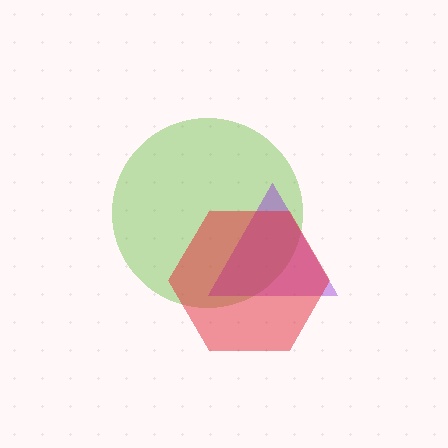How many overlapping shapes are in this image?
There are 3 overlapping shapes in the image.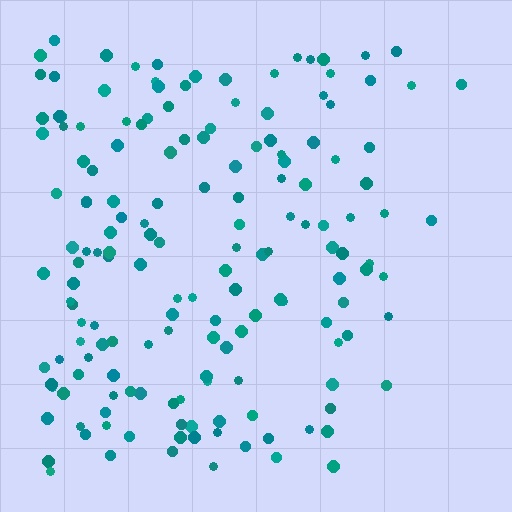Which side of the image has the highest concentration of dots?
The left.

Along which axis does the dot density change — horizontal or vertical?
Horizontal.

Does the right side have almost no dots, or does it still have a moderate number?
Still a moderate number, just noticeably fewer than the left.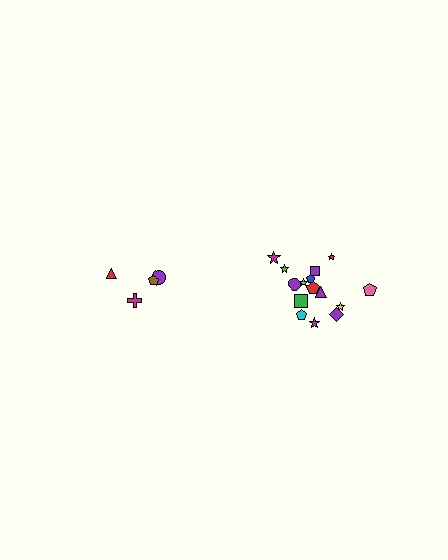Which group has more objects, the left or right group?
The right group.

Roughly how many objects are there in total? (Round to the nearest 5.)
Roughly 20 objects in total.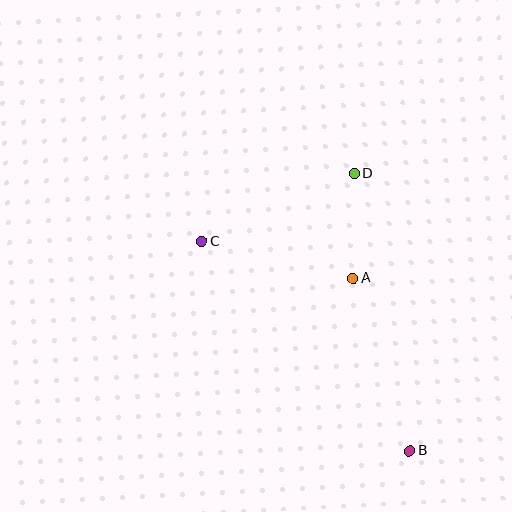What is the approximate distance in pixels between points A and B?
The distance between A and B is approximately 182 pixels.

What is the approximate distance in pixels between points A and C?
The distance between A and C is approximately 155 pixels.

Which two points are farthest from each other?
Points B and C are farthest from each other.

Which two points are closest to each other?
Points A and D are closest to each other.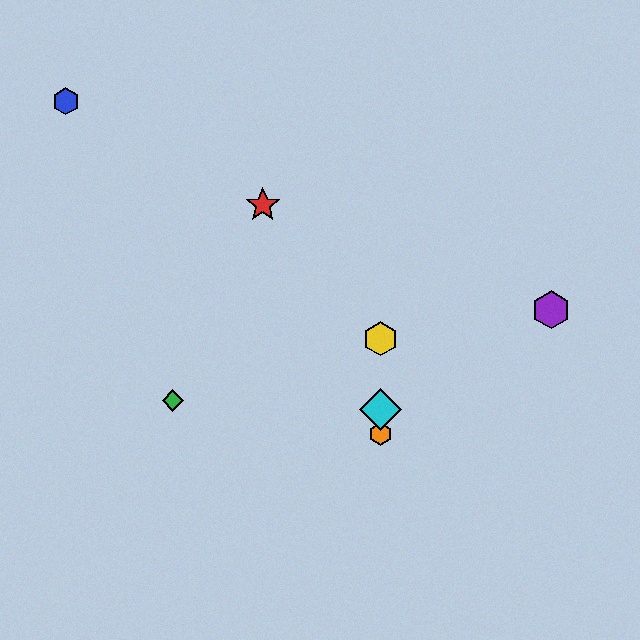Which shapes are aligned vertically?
The yellow hexagon, the orange hexagon, the cyan diamond are aligned vertically.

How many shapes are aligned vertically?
3 shapes (the yellow hexagon, the orange hexagon, the cyan diamond) are aligned vertically.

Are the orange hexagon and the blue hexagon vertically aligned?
No, the orange hexagon is at x≈381 and the blue hexagon is at x≈66.